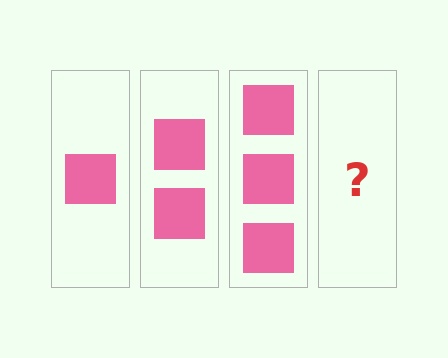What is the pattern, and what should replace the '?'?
The pattern is that each step adds one more square. The '?' should be 4 squares.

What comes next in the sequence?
The next element should be 4 squares.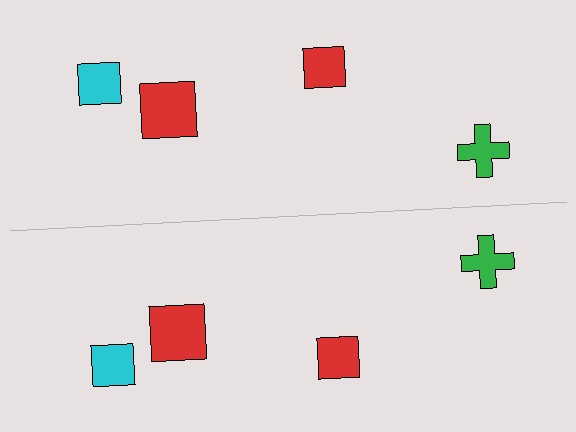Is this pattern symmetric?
Yes, this pattern has bilateral (reflection) symmetry.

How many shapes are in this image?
There are 8 shapes in this image.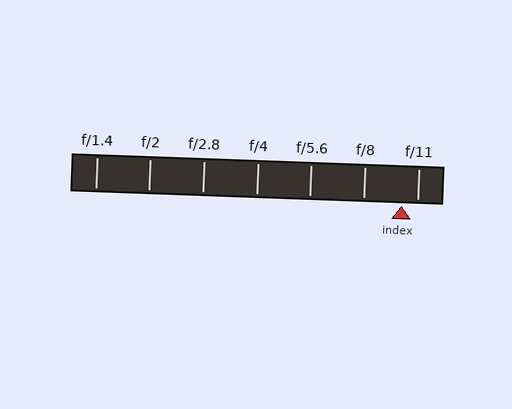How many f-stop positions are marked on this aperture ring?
There are 7 f-stop positions marked.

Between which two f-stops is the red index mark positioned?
The index mark is between f/8 and f/11.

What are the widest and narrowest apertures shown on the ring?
The widest aperture shown is f/1.4 and the narrowest is f/11.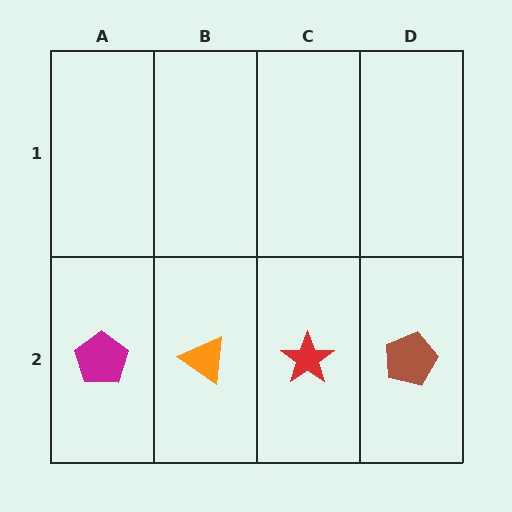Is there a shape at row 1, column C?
No, that cell is empty.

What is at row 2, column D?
A brown pentagon.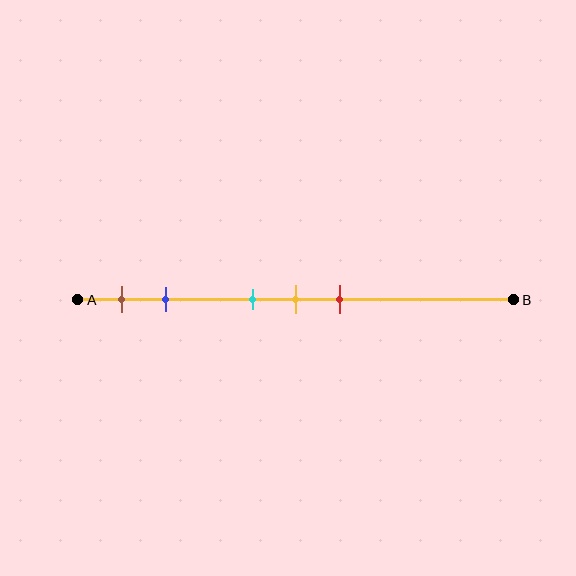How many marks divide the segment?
There are 5 marks dividing the segment.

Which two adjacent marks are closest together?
The cyan and yellow marks are the closest adjacent pair.